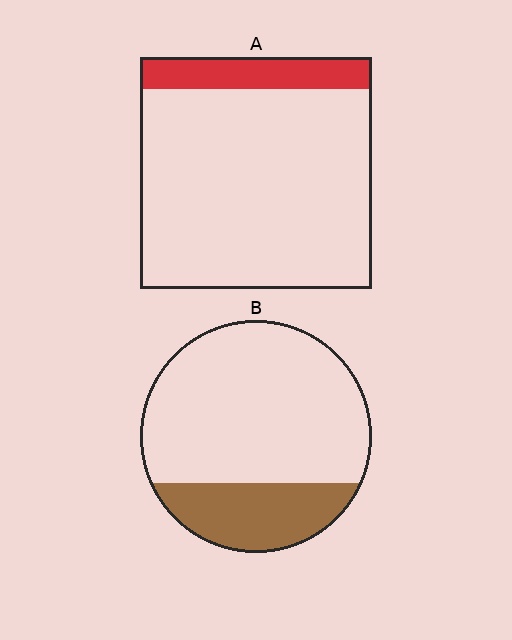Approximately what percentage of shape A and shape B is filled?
A is approximately 15% and B is approximately 25%.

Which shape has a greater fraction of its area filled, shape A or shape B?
Shape B.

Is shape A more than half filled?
No.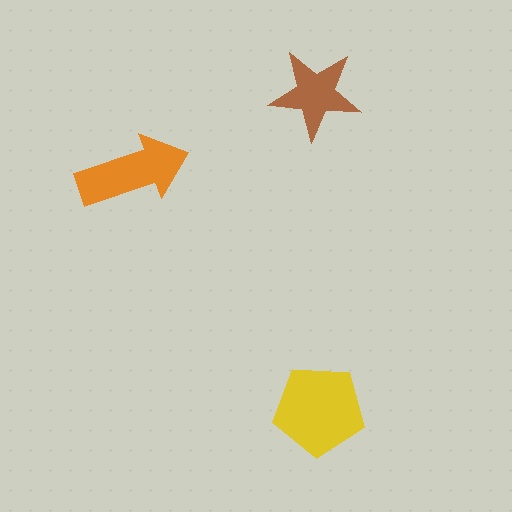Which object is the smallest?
The brown star.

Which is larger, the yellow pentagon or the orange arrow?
The yellow pentagon.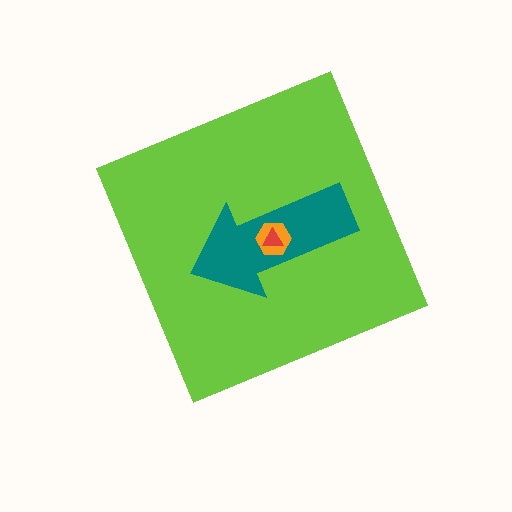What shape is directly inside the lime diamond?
The teal arrow.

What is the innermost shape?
The red triangle.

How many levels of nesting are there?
4.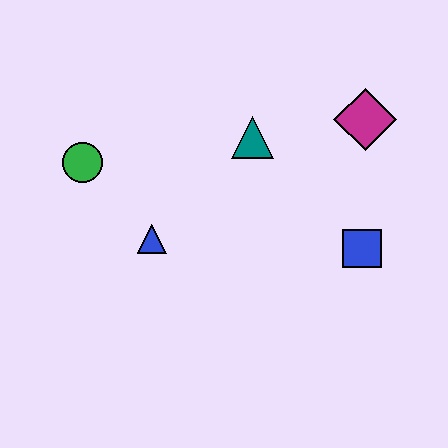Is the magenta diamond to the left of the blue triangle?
No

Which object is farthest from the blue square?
The green circle is farthest from the blue square.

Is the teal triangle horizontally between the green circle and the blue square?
Yes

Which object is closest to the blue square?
The magenta diamond is closest to the blue square.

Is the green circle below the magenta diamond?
Yes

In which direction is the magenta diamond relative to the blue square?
The magenta diamond is above the blue square.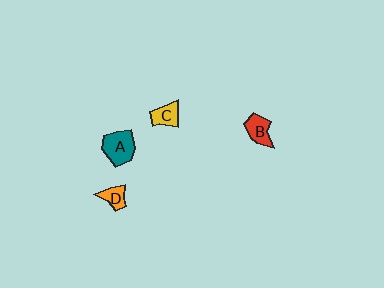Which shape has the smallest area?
Shape D (orange).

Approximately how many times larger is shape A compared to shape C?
Approximately 1.6 times.